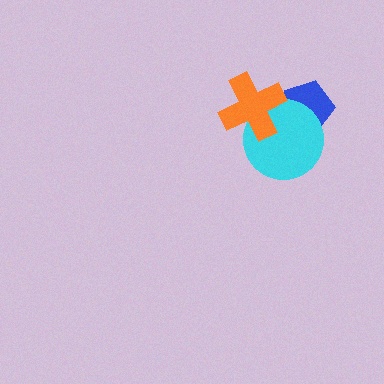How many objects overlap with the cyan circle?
2 objects overlap with the cyan circle.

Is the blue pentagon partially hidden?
Yes, it is partially covered by another shape.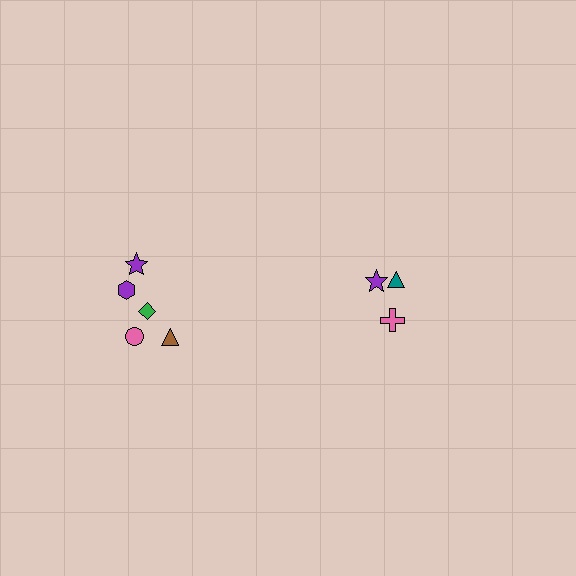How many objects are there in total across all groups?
There are 8 objects.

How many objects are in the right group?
There are 3 objects.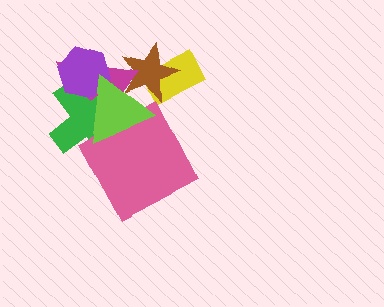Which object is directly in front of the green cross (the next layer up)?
The pink square is directly in front of the green cross.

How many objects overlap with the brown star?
3 objects overlap with the brown star.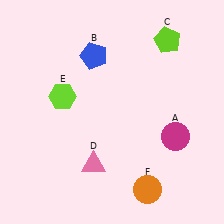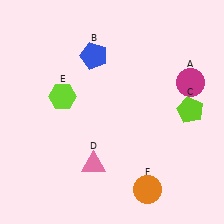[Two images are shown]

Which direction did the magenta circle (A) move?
The magenta circle (A) moved up.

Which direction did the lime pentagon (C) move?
The lime pentagon (C) moved down.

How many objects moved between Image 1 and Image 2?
2 objects moved between the two images.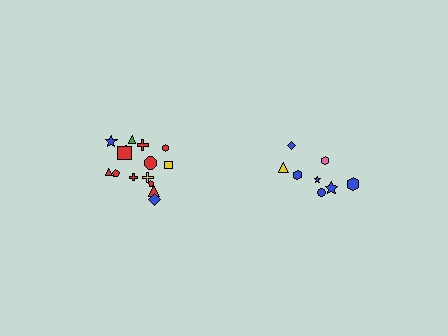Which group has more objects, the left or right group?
The left group.